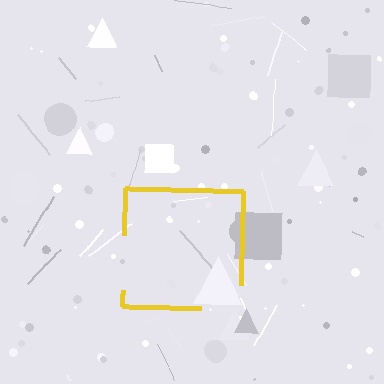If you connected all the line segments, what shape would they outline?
They would outline a square.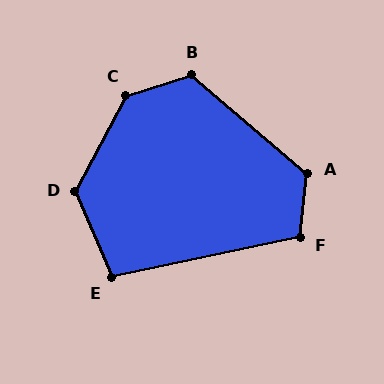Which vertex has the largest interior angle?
C, at approximately 135 degrees.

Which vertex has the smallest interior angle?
E, at approximately 101 degrees.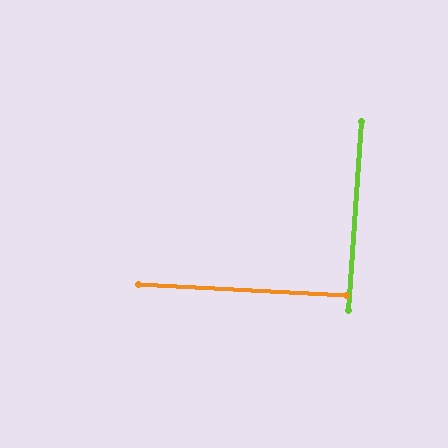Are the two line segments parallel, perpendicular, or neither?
Perpendicular — they meet at approximately 89°.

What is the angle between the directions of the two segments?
Approximately 89 degrees.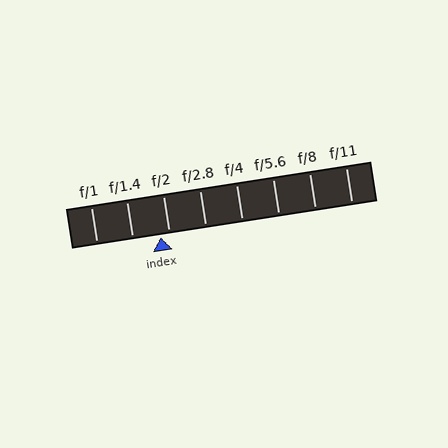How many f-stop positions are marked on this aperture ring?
There are 8 f-stop positions marked.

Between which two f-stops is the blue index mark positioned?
The index mark is between f/1.4 and f/2.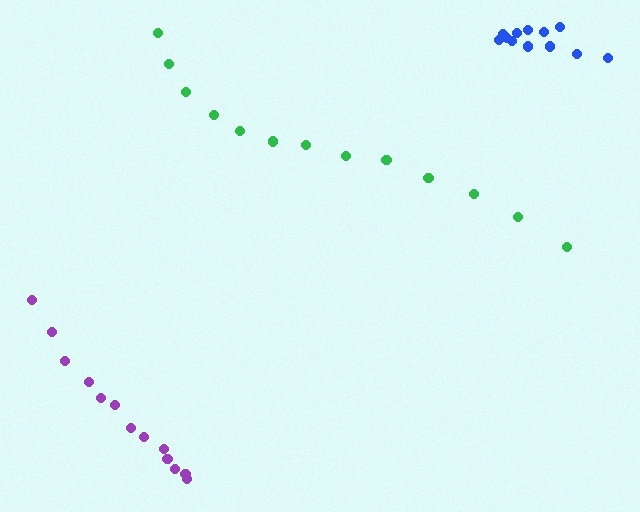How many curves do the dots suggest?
There are 3 distinct paths.